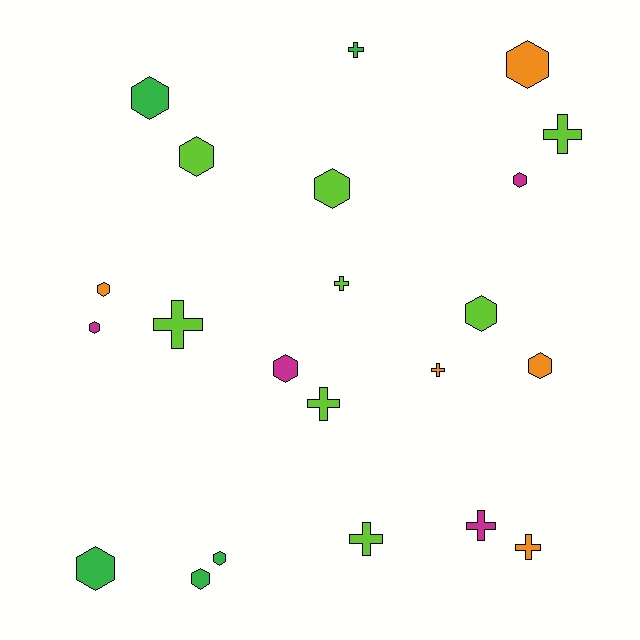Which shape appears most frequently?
Hexagon, with 13 objects.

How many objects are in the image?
There are 22 objects.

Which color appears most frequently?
Lime, with 8 objects.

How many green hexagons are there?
There are 4 green hexagons.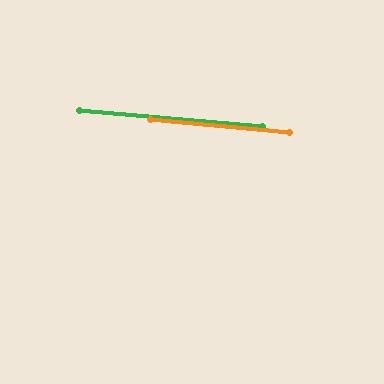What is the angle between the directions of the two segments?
Approximately 0 degrees.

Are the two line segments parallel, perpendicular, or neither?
Parallel — their directions differ by only 0.4°.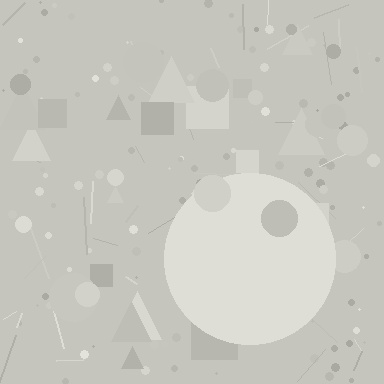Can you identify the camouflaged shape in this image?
The camouflaged shape is a circle.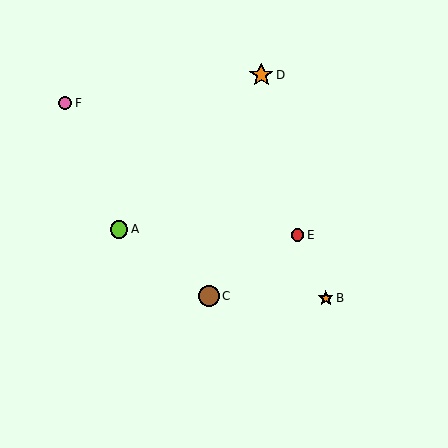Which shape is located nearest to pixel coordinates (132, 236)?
The lime circle (labeled A) at (119, 229) is nearest to that location.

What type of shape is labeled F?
Shape F is a pink circle.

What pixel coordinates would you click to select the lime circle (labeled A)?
Click at (119, 229) to select the lime circle A.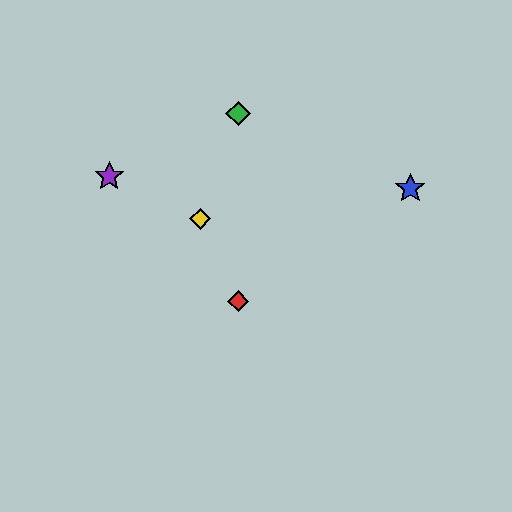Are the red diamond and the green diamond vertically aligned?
Yes, both are at x≈238.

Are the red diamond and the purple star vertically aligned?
No, the red diamond is at x≈238 and the purple star is at x≈109.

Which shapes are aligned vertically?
The red diamond, the green diamond are aligned vertically.